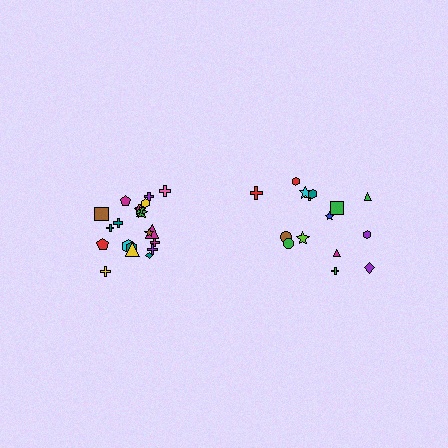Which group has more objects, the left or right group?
The left group.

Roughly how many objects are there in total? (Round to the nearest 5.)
Roughly 35 objects in total.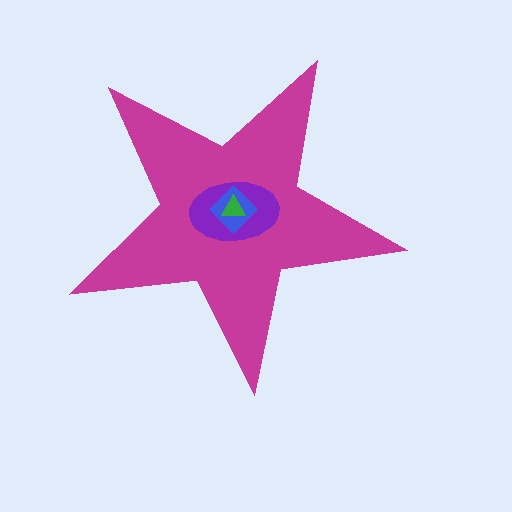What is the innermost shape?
The green triangle.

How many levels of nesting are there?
4.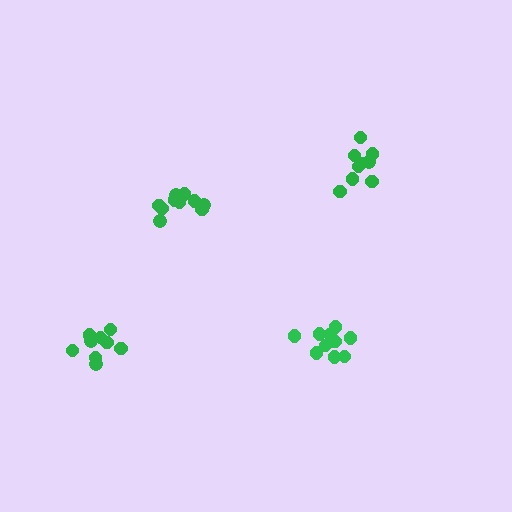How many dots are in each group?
Group 1: 9 dots, Group 2: 9 dots, Group 3: 10 dots, Group 4: 10 dots (38 total).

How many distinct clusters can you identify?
There are 4 distinct clusters.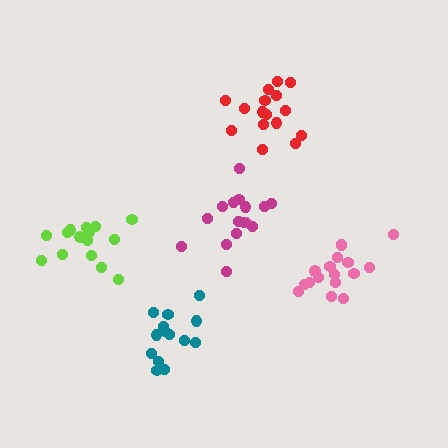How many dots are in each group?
Group 1: 16 dots, Group 2: 18 dots, Group 3: 15 dots, Group 4: 14 dots, Group 5: 16 dots (79 total).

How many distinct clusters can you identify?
There are 5 distinct clusters.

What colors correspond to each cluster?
The clusters are colored: red, pink, magenta, teal, lime.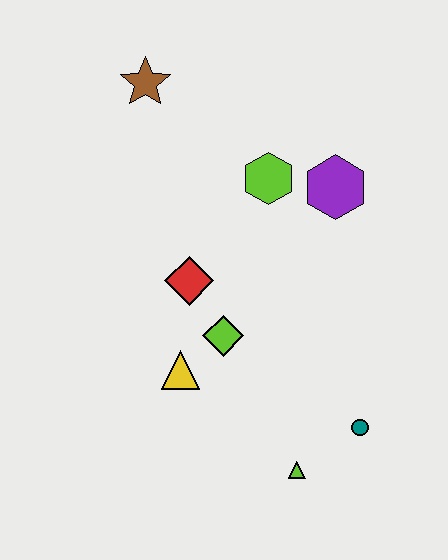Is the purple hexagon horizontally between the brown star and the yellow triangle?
No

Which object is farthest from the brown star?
The lime triangle is farthest from the brown star.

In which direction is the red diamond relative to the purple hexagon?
The red diamond is to the left of the purple hexagon.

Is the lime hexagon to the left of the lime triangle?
Yes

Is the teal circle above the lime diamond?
No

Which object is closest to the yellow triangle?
The lime diamond is closest to the yellow triangle.